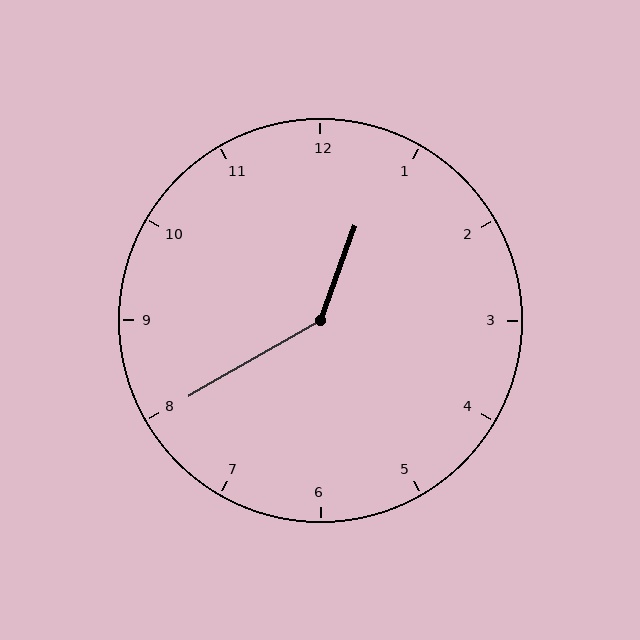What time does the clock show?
12:40.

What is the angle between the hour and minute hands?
Approximately 140 degrees.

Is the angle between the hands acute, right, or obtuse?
It is obtuse.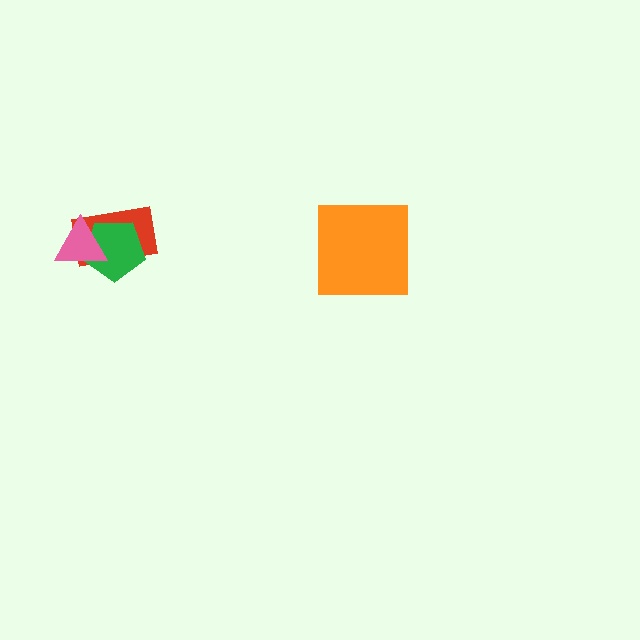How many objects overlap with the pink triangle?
2 objects overlap with the pink triangle.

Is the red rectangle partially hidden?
Yes, it is partially covered by another shape.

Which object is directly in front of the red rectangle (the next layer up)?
The green pentagon is directly in front of the red rectangle.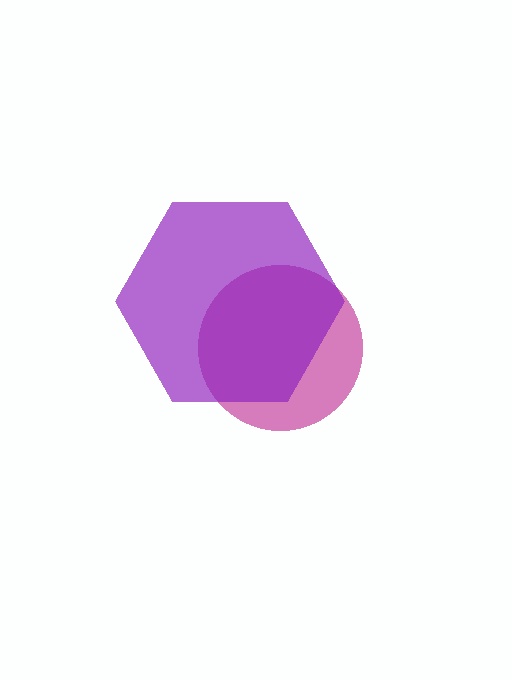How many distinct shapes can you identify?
There are 2 distinct shapes: a magenta circle, a purple hexagon.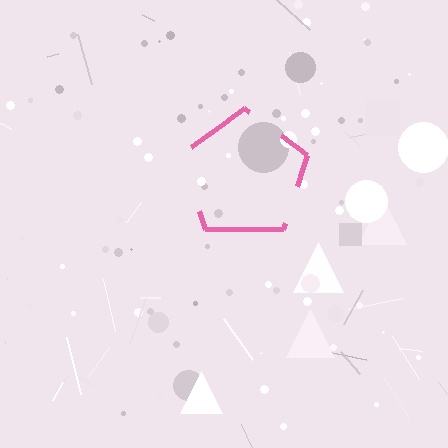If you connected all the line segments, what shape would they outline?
They would outline a pentagon.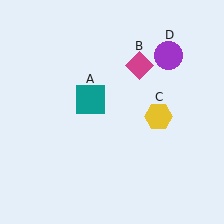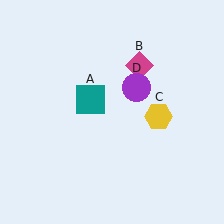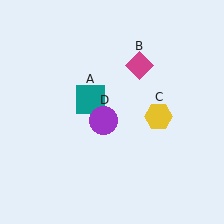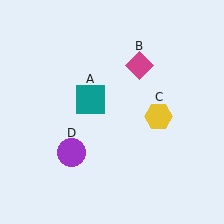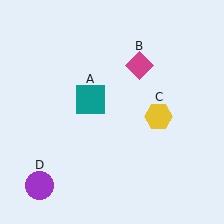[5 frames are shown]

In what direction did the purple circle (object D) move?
The purple circle (object D) moved down and to the left.